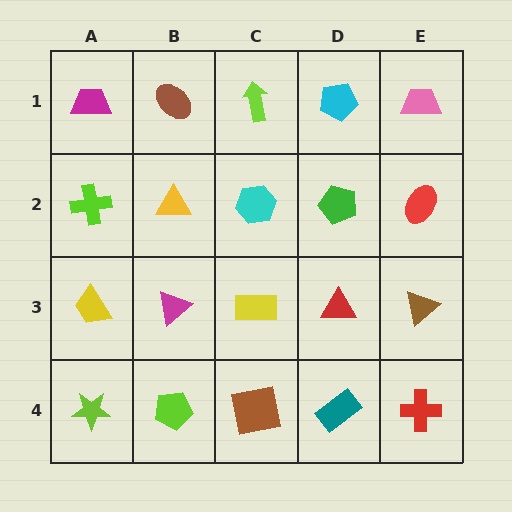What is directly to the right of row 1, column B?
A lime arrow.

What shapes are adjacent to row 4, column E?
A brown triangle (row 3, column E), a teal rectangle (row 4, column D).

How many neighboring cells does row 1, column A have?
2.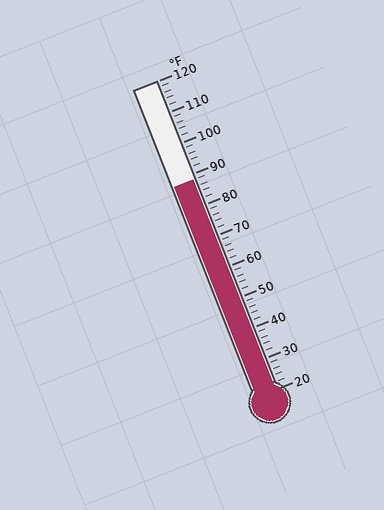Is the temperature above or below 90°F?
The temperature is below 90°F.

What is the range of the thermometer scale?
The thermometer scale ranges from 20°F to 120°F.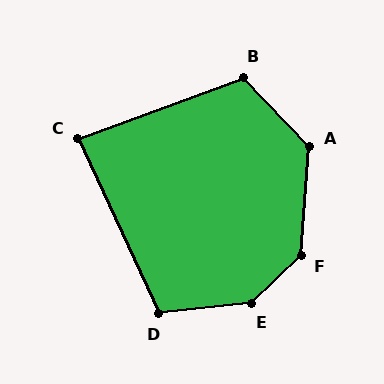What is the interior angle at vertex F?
Approximately 139 degrees (obtuse).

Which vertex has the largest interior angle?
E, at approximately 142 degrees.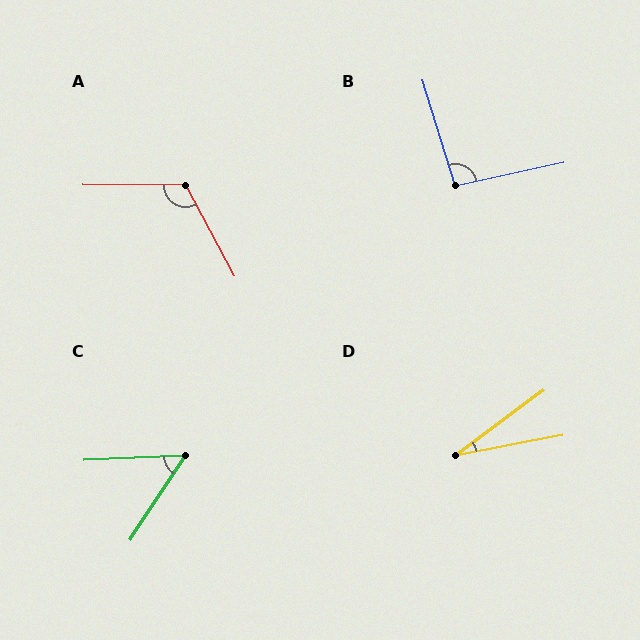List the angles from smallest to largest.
D (26°), C (55°), B (95°), A (119°).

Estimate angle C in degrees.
Approximately 55 degrees.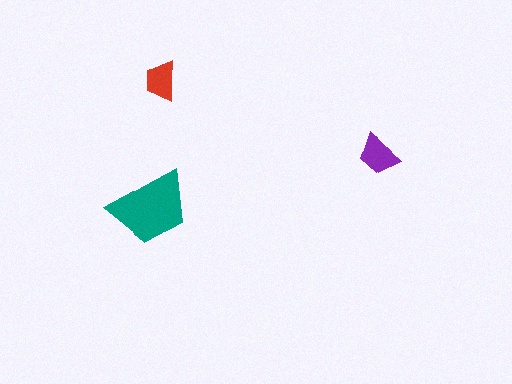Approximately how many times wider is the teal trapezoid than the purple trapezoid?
About 2 times wider.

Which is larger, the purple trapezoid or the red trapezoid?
The purple one.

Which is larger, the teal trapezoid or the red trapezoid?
The teal one.